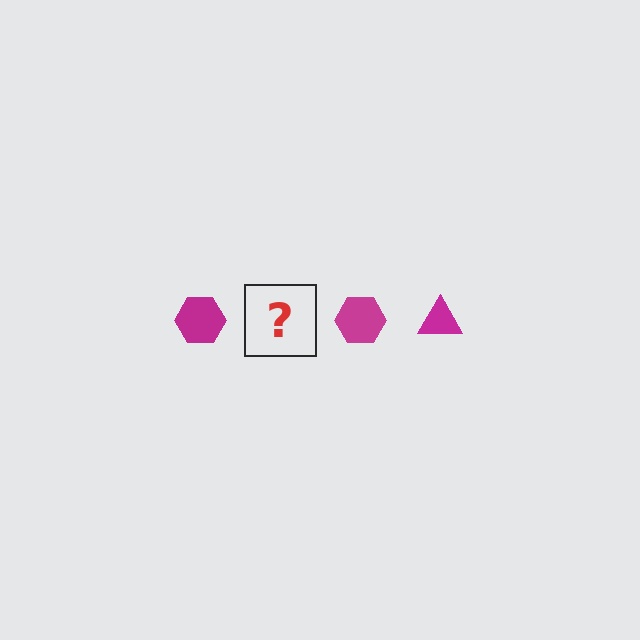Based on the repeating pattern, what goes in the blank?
The blank should be a magenta triangle.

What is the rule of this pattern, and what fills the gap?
The rule is that the pattern cycles through hexagon, triangle shapes in magenta. The gap should be filled with a magenta triangle.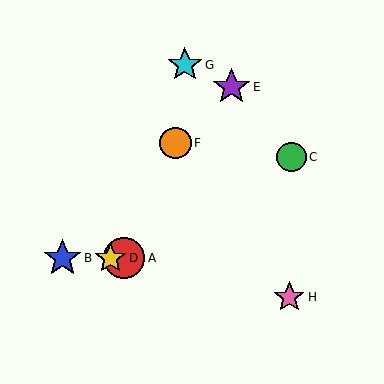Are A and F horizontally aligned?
No, A is at y≈258 and F is at y≈143.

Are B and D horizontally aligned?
Yes, both are at y≈258.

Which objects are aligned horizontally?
Objects A, B, D are aligned horizontally.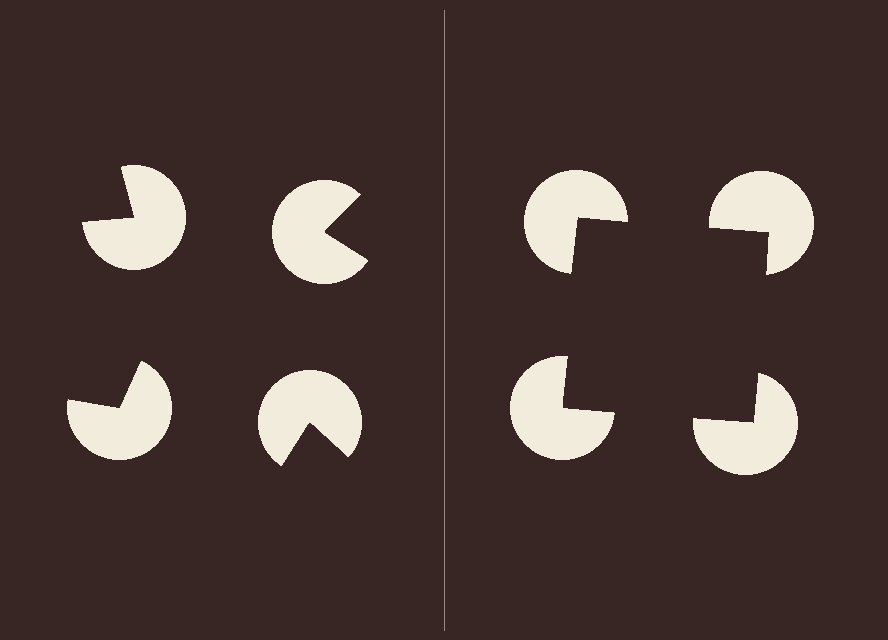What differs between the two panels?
The pac-man discs are positioned identically on both sides; only the wedge orientations differ. On the right they align to a square; on the left they are misaligned.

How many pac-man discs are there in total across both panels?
8 — 4 on each side.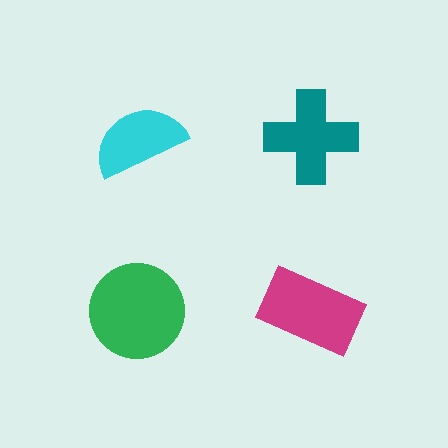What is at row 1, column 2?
A teal cross.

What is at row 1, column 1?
A cyan semicircle.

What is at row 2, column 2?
A magenta rectangle.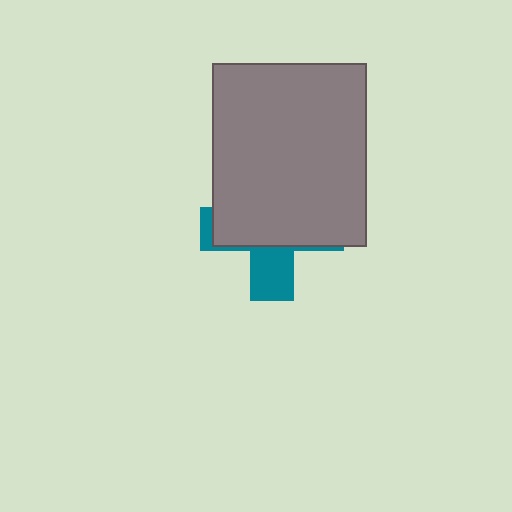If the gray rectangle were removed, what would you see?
You would see the complete teal cross.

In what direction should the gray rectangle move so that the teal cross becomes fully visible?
The gray rectangle should move up. That is the shortest direction to clear the overlap and leave the teal cross fully visible.